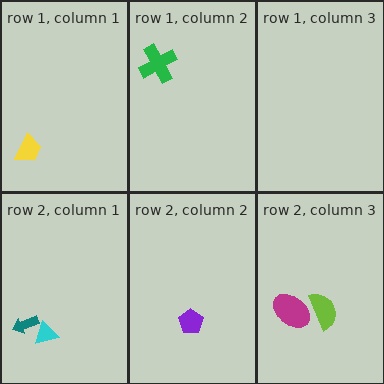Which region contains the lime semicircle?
The row 2, column 3 region.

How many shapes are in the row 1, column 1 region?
1.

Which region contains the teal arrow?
The row 2, column 1 region.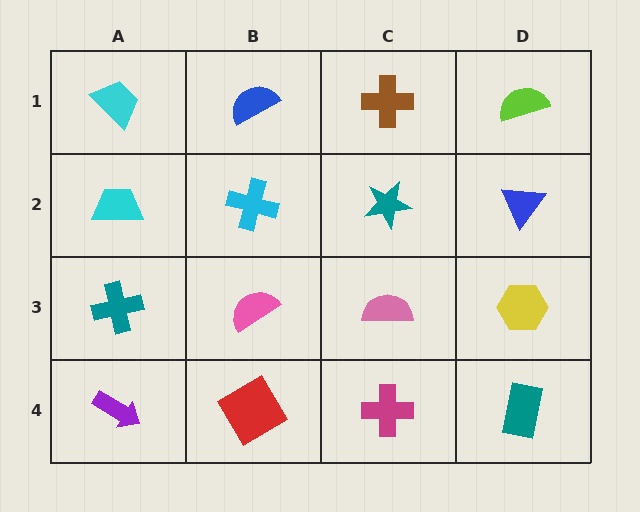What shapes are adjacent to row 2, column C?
A brown cross (row 1, column C), a pink semicircle (row 3, column C), a cyan cross (row 2, column B), a blue triangle (row 2, column D).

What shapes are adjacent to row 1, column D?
A blue triangle (row 2, column D), a brown cross (row 1, column C).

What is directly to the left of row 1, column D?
A brown cross.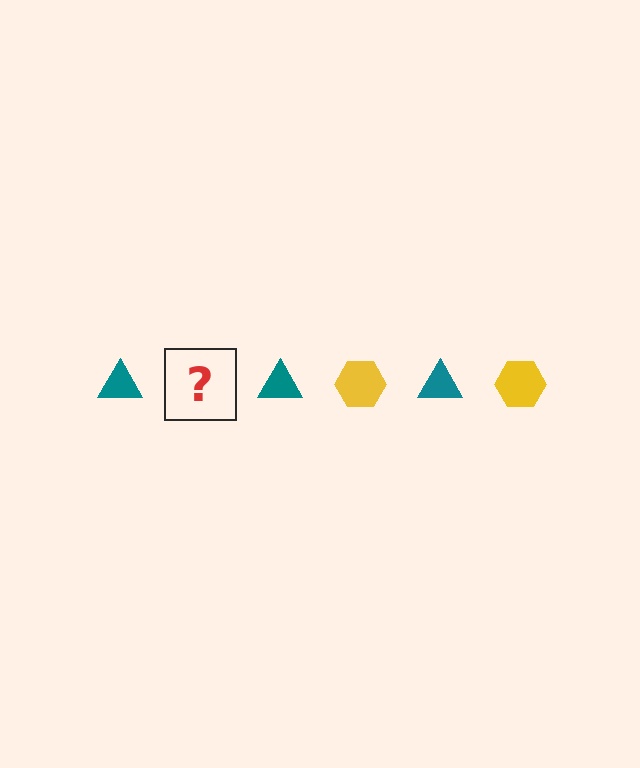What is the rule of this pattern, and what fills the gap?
The rule is that the pattern alternates between teal triangle and yellow hexagon. The gap should be filled with a yellow hexagon.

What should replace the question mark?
The question mark should be replaced with a yellow hexagon.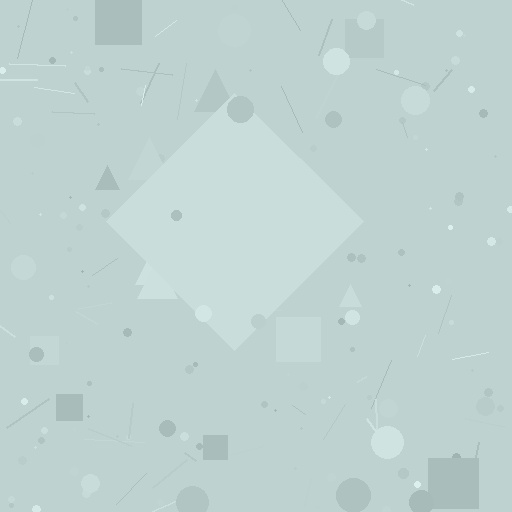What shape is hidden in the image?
A diamond is hidden in the image.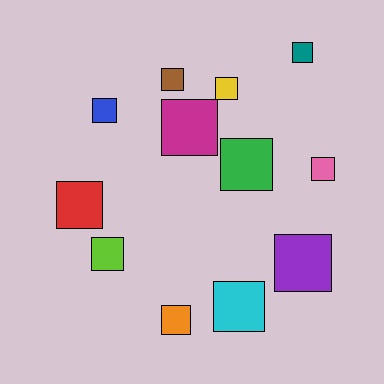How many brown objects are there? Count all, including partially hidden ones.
There is 1 brown object.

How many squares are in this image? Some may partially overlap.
There are 12 squares.